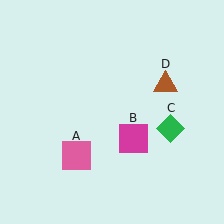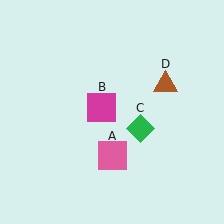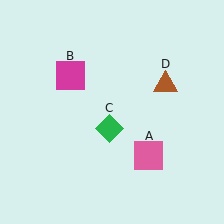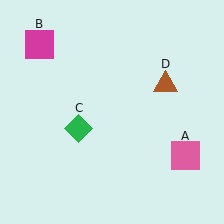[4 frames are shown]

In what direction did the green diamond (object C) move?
The green diamond (object C) moved left.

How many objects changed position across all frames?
3 objects changed position: pink square (object A), magenta square (object B), green diamond (object C).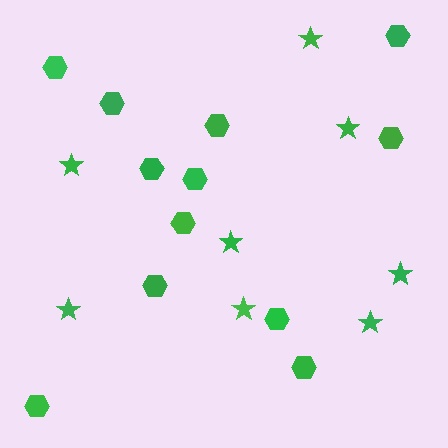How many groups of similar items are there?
There are 2 groups: one group of stars (8) and one group of hexagons (12).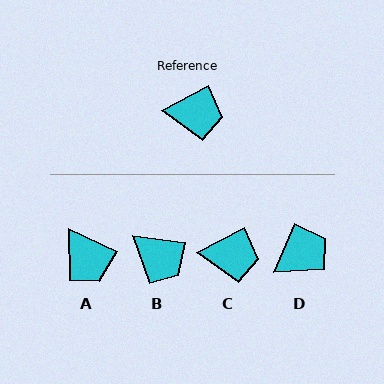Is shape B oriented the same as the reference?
No, it is off by about 35 degrees.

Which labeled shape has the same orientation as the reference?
C.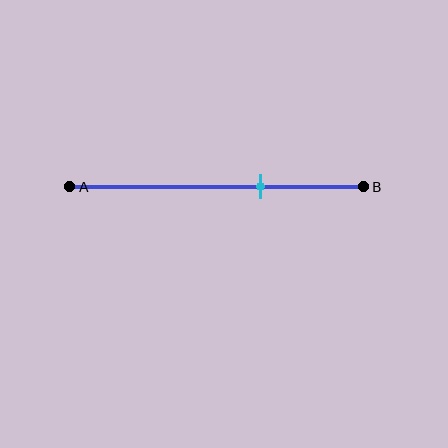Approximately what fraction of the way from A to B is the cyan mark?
The cyan mark is approximately 65% of the way from A to B.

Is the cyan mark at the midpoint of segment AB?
No, the mark is at about 65% from A, not at the 50% midpoint.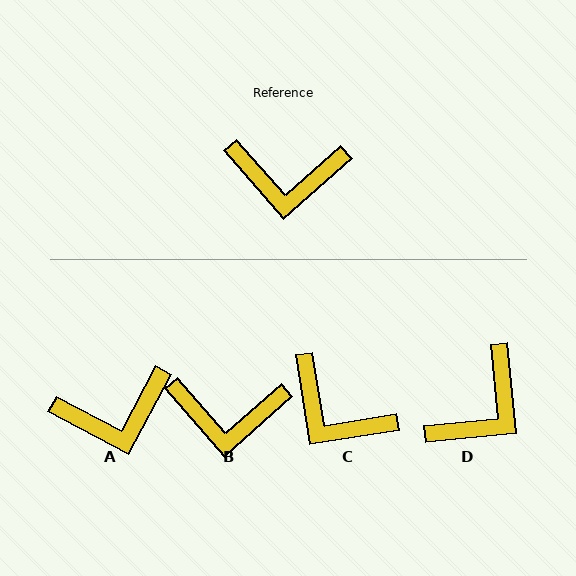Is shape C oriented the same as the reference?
No, it is off by about 32 degrees.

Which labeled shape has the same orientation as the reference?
B.